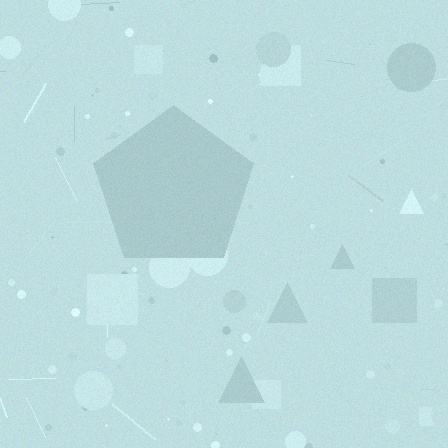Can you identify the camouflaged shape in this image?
The camouflaged shape is a pentagon.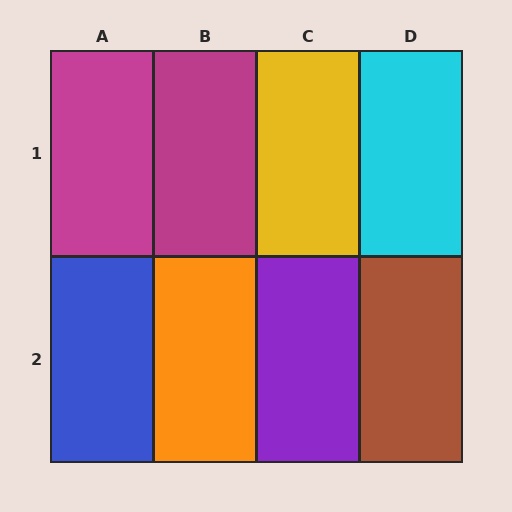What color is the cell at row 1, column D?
Cyan.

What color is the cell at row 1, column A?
Magenta.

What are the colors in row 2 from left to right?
Blue, orange, purple, brown.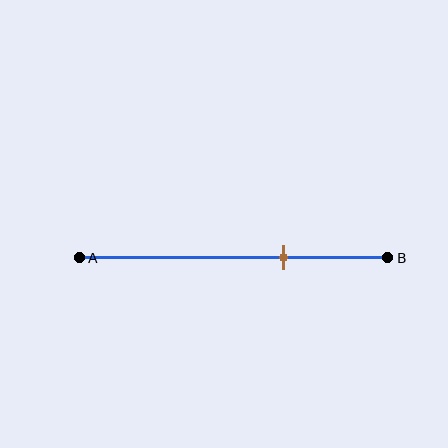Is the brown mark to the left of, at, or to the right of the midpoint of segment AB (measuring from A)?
The brown mark is to the right of the midpoint of segment AB.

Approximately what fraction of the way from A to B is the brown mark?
The brown mark is approximately 65% of the way from A to B.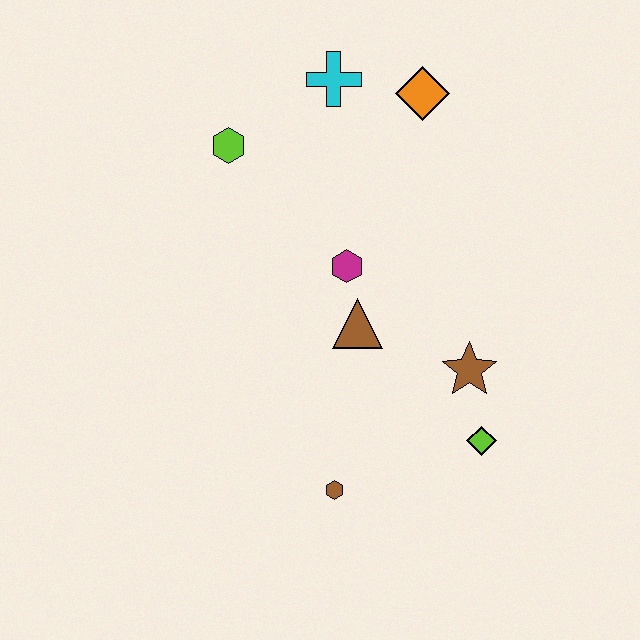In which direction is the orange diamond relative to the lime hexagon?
The orange diamond is to the right of the lime hexagon.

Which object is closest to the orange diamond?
The cyan cross is closest to the orange diamond.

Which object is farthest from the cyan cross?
The brown hexagon is farthest from the cyan cross.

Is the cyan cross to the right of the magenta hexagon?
No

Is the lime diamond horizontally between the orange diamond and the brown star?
No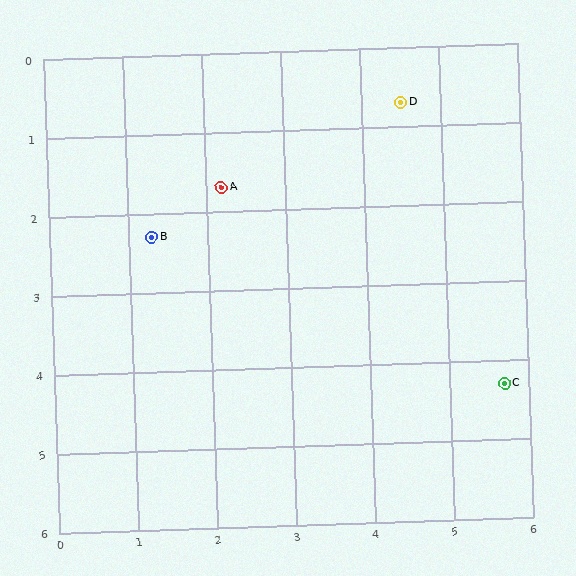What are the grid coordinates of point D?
Point D is at approximately (4.5, 0.7).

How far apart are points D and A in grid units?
Points D and A are about 2.5 grid units apart.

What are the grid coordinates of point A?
Point A is at approximately (2.2, 1.7).